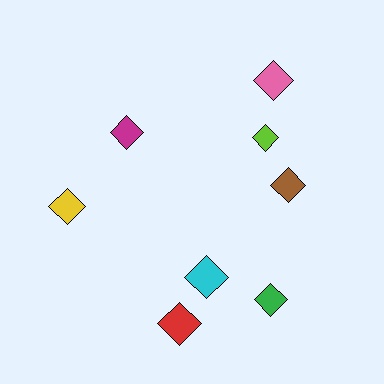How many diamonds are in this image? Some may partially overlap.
There are 8 diamonds.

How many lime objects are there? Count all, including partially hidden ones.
There is 1 lime object.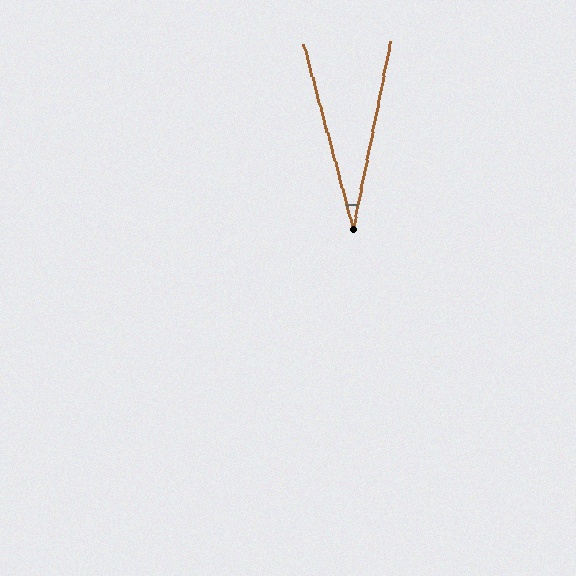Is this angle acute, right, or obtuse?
It is acute.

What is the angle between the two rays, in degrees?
Approximately 26 degrees.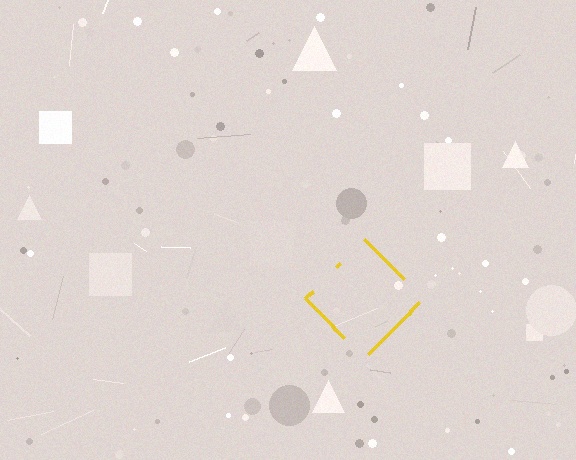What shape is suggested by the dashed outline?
The dashed outline suggests a diamond.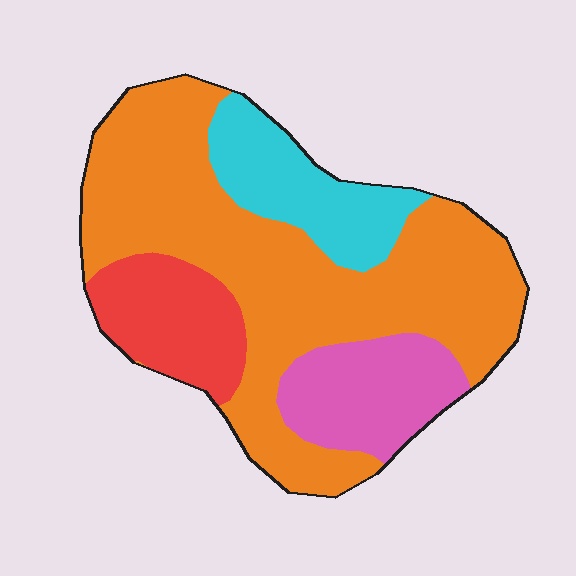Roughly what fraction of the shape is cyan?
Cyan takes up about one sixth (1/6) of the shape.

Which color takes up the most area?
Orange, at roughly 55%.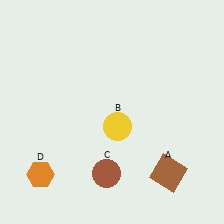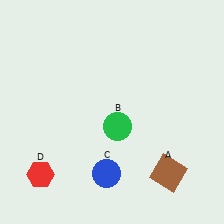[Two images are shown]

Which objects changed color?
B changed from yellow to green. C changed from brown to blue. D changed from orange to red.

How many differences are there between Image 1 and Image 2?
There are 3 differences between the two images.